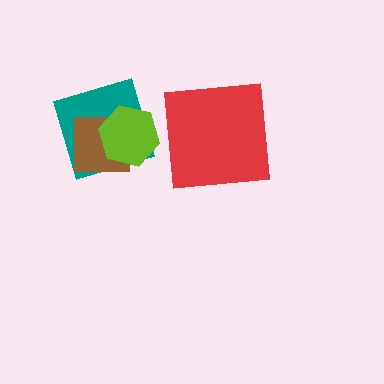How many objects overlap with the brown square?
2 objects overlap with the brown square.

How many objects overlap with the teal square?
2 objects overlap with the teal square.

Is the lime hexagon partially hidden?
No, no other shape covers it.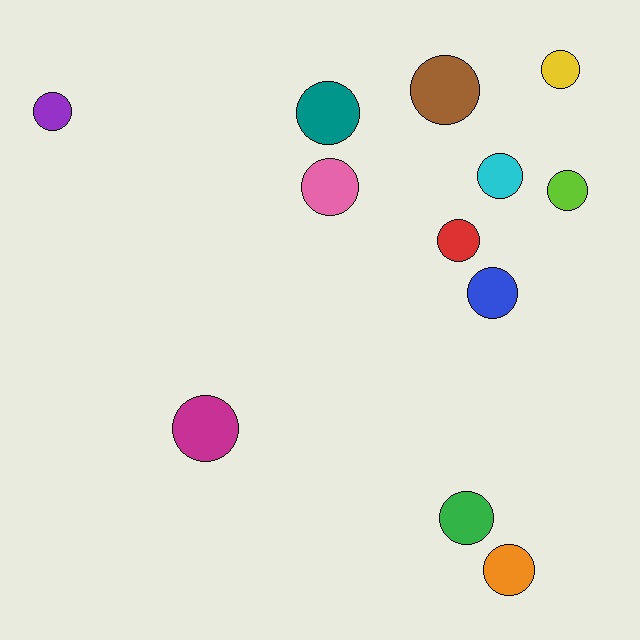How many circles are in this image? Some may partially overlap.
There are 12 circles.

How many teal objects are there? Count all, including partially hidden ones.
There is 1 teal object.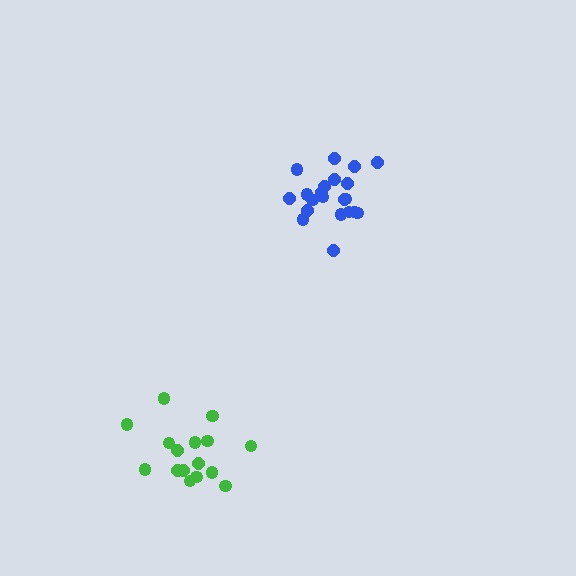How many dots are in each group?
Group 1: 21 dots, Group 2: 16 dots (37 total).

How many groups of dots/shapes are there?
There are 2 groups.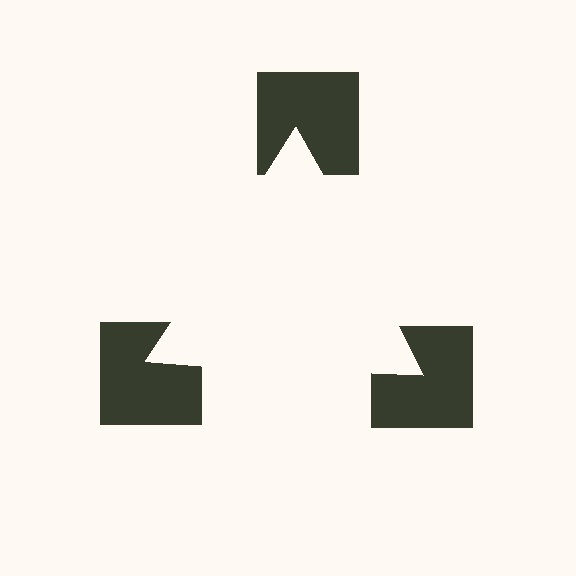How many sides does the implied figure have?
3 sides.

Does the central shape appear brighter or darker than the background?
It typically appears slightly brighter than the background, even though no actual brightness change is drawn.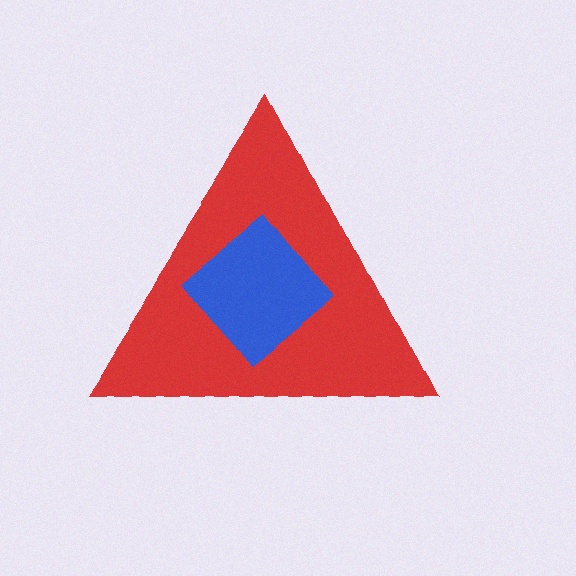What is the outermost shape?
The red triangle.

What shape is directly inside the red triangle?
The blue diamond.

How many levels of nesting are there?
2.